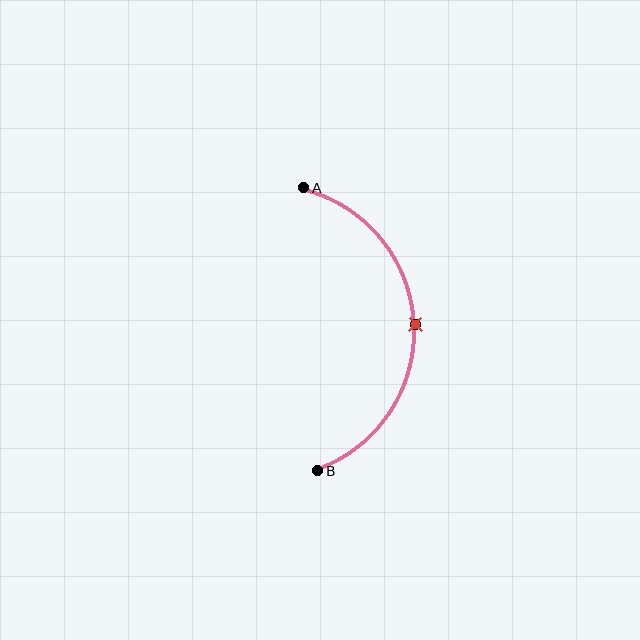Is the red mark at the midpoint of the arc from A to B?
Yes. The red mark lies on the arc at equal arc-length from both A and B — it is the arc midpoint.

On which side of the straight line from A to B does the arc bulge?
The arc bulges to the right of the straight line connecting A and B.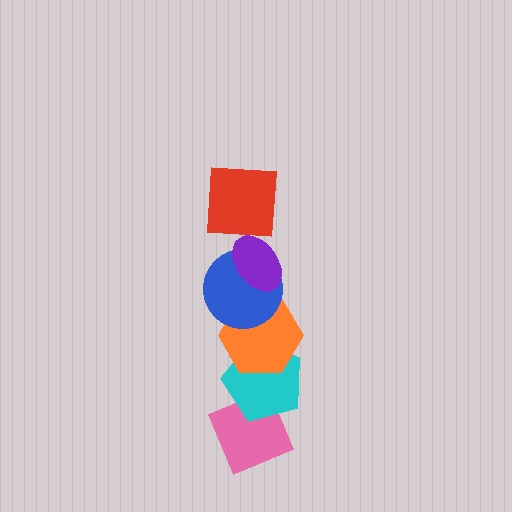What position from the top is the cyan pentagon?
The cyan pentagon is 5th from the top.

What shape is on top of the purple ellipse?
The red square is on top of the purple ellipse.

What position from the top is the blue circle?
The blue circle is 3rd from the top.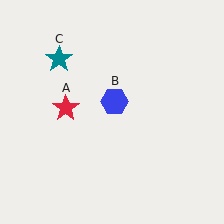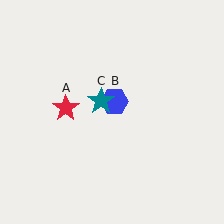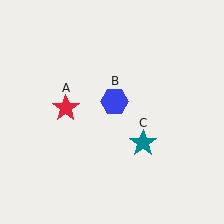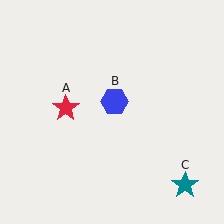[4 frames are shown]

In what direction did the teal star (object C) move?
The teal star (object C) moved down and to the right.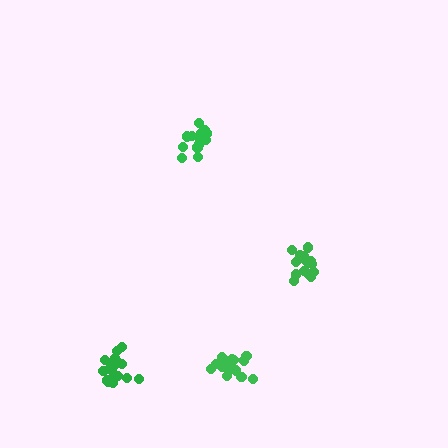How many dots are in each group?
Group 1: 19 dots, Group 2: 17 dots, Group 3: 15 dots, Group 4: 20 dots (71 total).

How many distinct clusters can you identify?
There are 4 distinct clusters.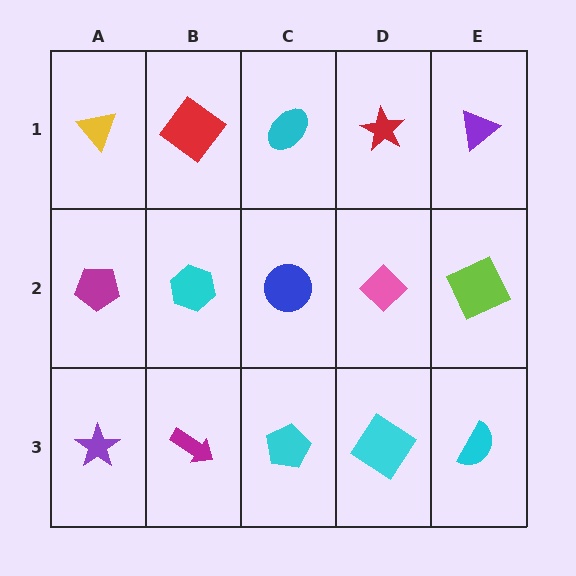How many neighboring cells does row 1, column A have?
2.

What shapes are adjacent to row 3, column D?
A pink diamond (row 2, column D), a cyan pentagon (row 3, column C), a cyan semicircle (row 3, column E).